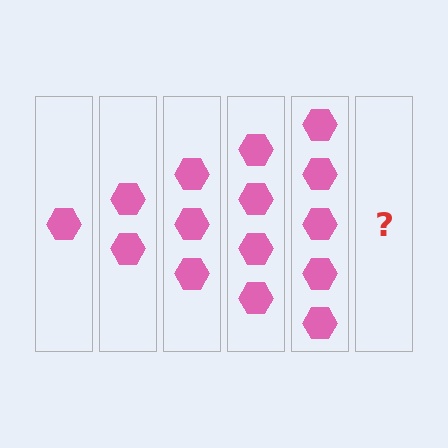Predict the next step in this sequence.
The next step is 6 hexagons.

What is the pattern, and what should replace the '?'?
The pattern is that each step adds one more hexagon. The '?' should be 6 hexagons.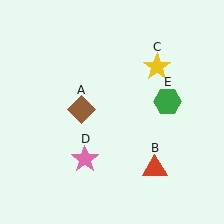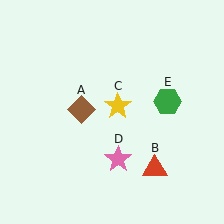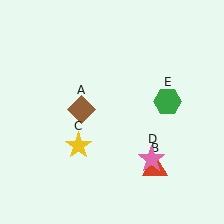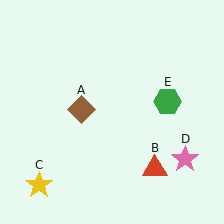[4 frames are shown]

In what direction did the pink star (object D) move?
The pink star (object D) moved right.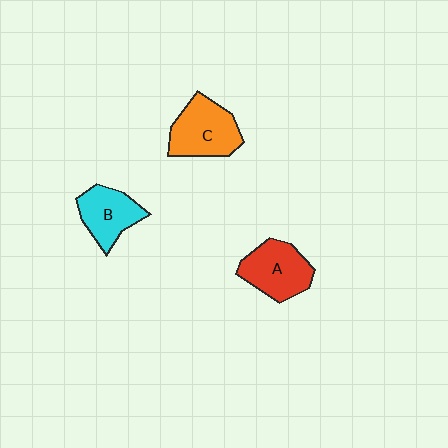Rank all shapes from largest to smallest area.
From largest to smallest: C (orange), A (red), B (cyan).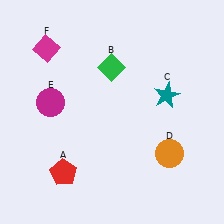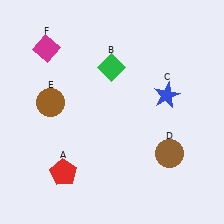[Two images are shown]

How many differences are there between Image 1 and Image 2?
There are 3 differences between the two images.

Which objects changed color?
C changed from teal to blue. D changed from orange to brown. E changed from magenta to brown.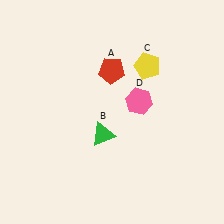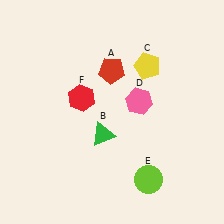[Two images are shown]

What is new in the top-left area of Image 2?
A red hexagon (F) was added in the top-left area of Image 2.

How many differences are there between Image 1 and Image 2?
There are 2 differences between the two images.